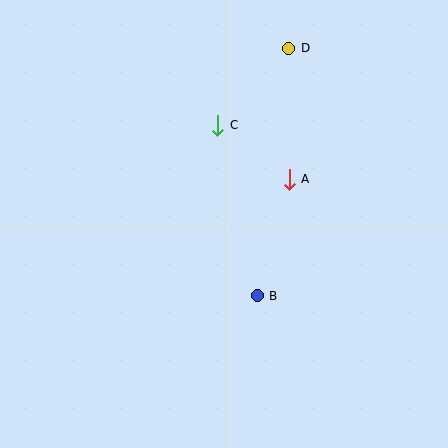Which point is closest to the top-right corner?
Point D is closest to the top-right corner.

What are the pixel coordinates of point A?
Point A is at (289, 179).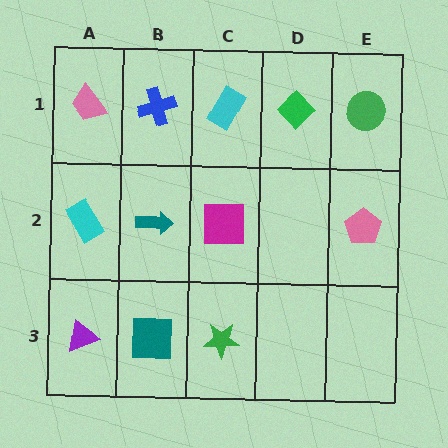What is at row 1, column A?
A pink trapezoid.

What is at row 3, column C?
A green star.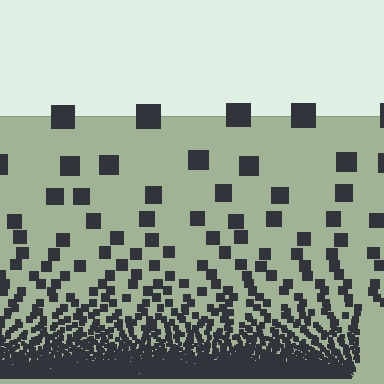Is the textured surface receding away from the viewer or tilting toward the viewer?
The surface appears to tilt toward the viewer. Texture elements get larger and sparser toward the top.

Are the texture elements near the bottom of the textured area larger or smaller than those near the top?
Smaller. The gradient is inverted — elements near the bottom are smaller and denser.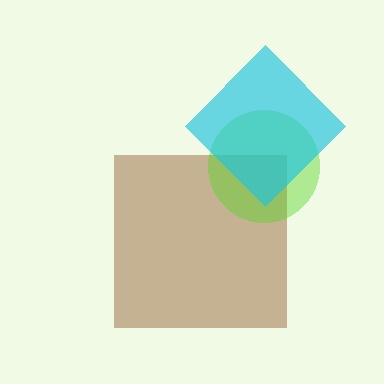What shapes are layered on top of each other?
The layered shapes are: a brown square, a lime circle, a cyan diamond.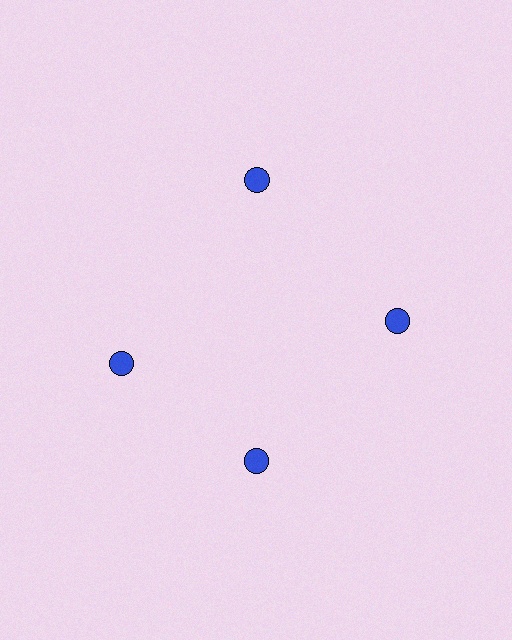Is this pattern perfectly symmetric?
No. The 4 blue circles are arranged in a ring, but one element near the 9 o'clock position is rotated out of alignment along the ring, breaking the 4-fold rotational symmetry.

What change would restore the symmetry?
The symmetry would be restored by rotating it back into even spacing with its neighbors so that all 4 circles sit at equal angles and equal distance from the center.